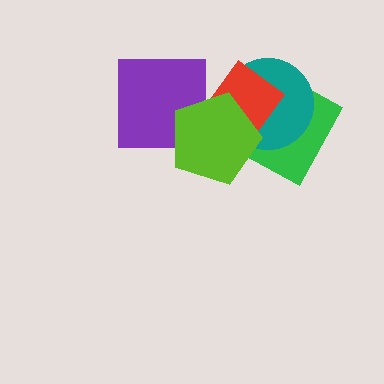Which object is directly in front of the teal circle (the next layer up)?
The red diamond is directly in front of the teal circle.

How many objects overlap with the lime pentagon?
4 objects overlap with the lime pentagon.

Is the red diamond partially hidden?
Yes, it is partially covered by another shape.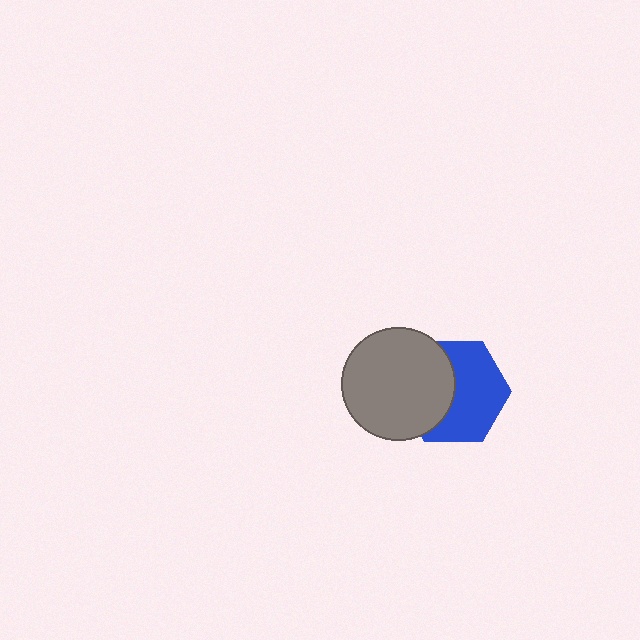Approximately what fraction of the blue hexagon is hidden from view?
Roughly 42% of the blue hexagon is hidden behind the gray circle.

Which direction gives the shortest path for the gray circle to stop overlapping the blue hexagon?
Moving left gives the shortest separation.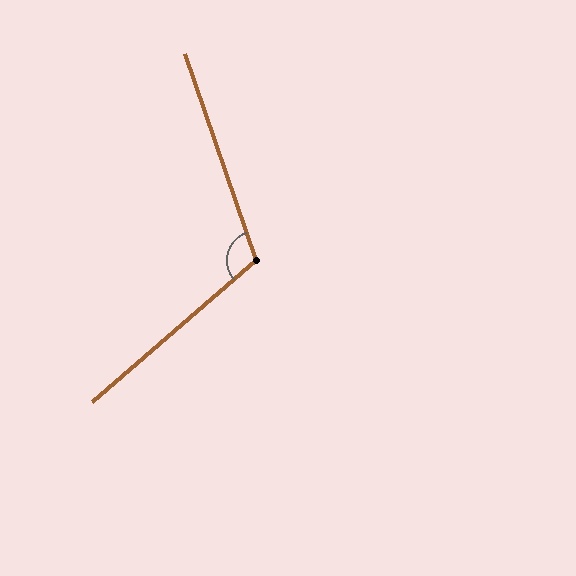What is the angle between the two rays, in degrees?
Approximately 112 degrees.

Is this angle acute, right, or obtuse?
It is obtuse.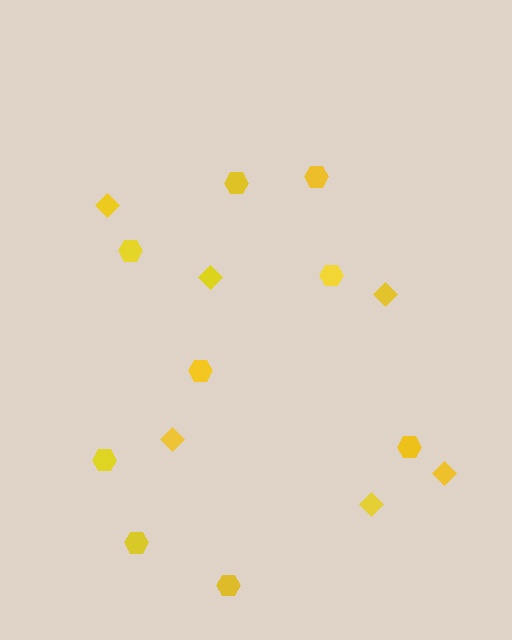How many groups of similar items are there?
There are 2 groups: one group of diamonds (6) and one group of hexagons (9).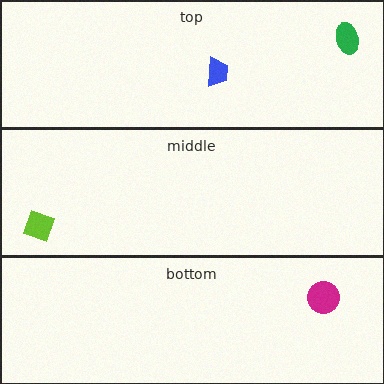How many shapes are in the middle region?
1.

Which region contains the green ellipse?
The top region.